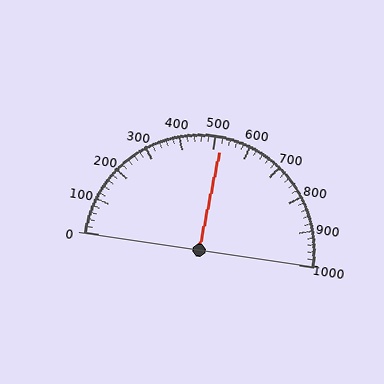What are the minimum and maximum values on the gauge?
The gauge ranges from 0 to 1000.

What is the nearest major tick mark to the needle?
The nearest major tick mark is 500.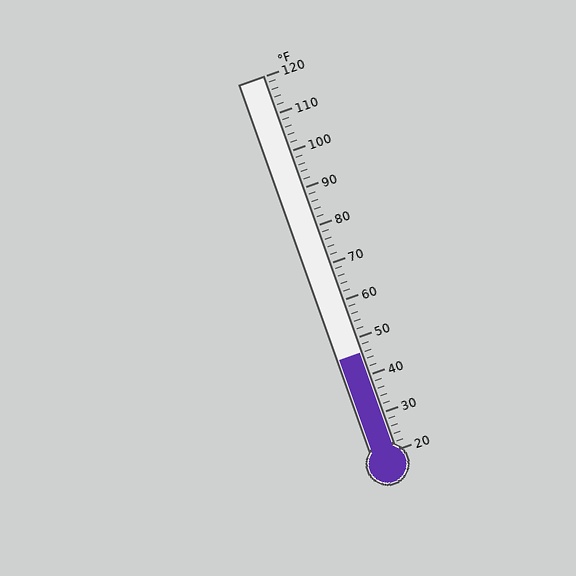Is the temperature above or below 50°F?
The temperature is below 50°F.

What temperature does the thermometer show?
The thermometer shows approximately 46°F.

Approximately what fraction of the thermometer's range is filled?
The thermometer is filled to approximately 25% of its range.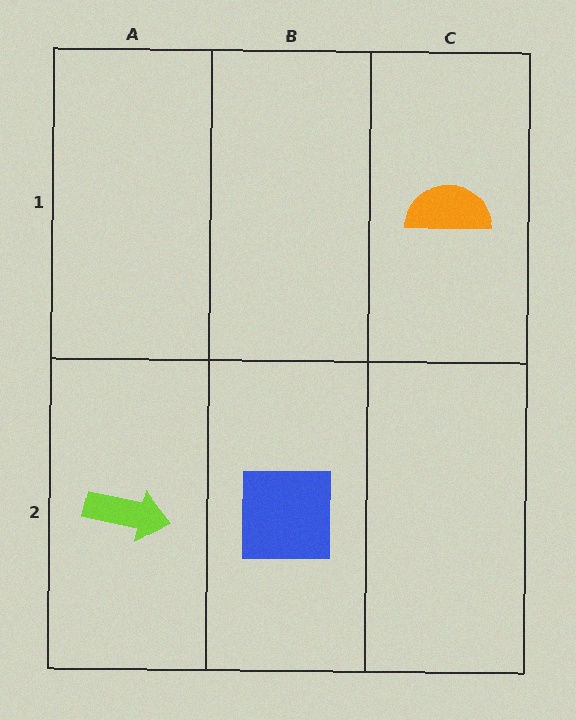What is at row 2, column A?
A lime arrow.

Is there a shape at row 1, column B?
No, that cell is empty.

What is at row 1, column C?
An orange semicircle.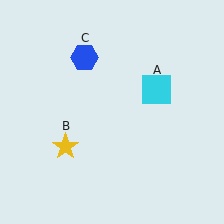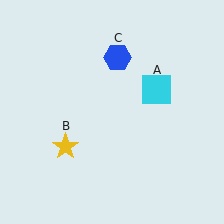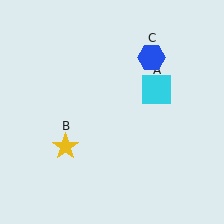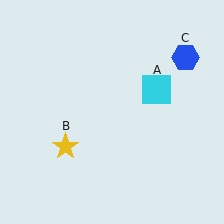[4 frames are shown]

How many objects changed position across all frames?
1 object changed position: blue hexagon (object C).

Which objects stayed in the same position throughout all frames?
Cyan square (object A) and yellow star (object B) remained stationary.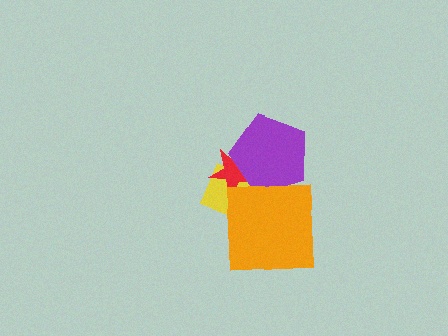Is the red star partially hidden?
Yes, it is partially covered by another shape.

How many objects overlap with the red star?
2 objects overlap with the red star.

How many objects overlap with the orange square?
2 objects overlap with the orange square.